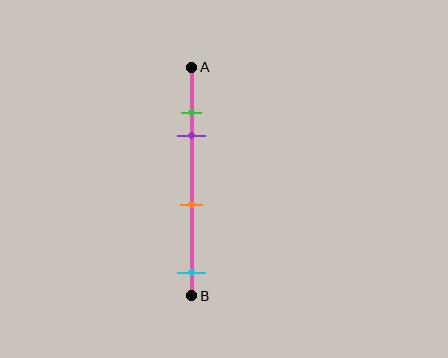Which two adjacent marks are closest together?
The green and purple marks are the closest adjacent pair.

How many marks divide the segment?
There are 4 marks dividing the segment.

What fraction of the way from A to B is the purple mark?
The purple mark is approximately 30% (0.3) of the way from A to B.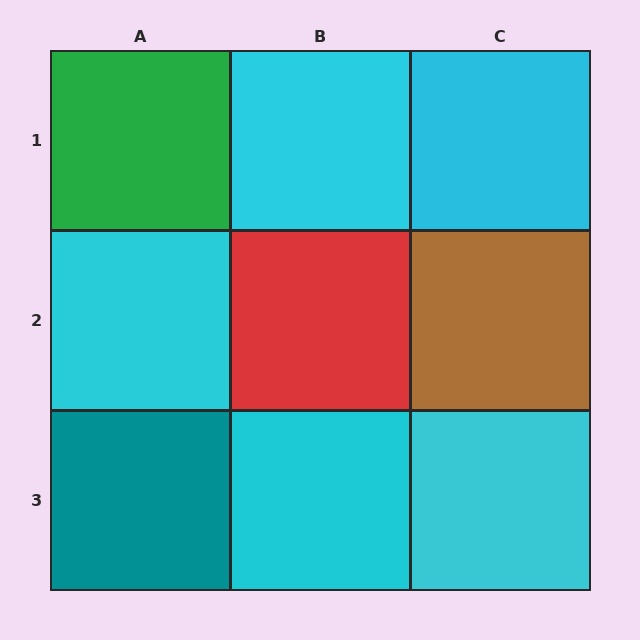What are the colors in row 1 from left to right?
Green, cyan, cyan.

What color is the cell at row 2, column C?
Brown.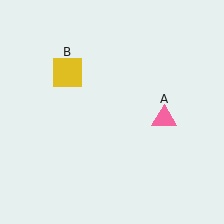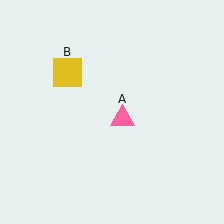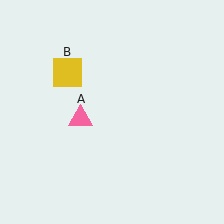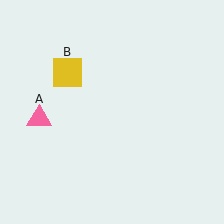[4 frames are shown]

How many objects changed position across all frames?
1 object changed position: pink triangle (object A).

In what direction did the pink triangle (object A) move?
The pink triangle (object A) moved left.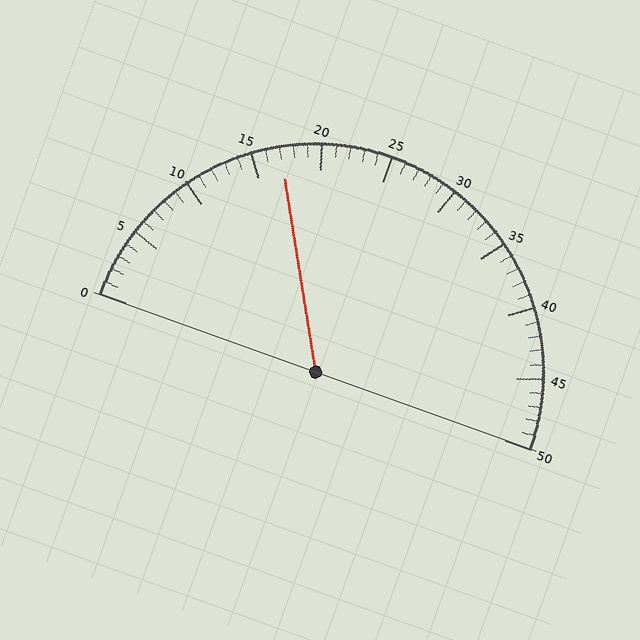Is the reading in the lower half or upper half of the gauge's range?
The reading is in the lower half of the range (0 to 50).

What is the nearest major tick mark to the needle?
The nearest major tick mark is 15.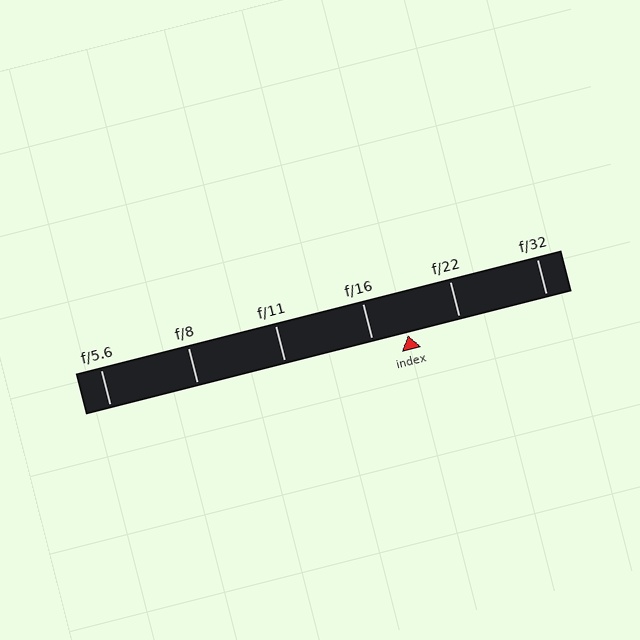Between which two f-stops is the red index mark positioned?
The index mark is between f/16 and f/22.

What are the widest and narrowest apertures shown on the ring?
The widest aperture shown is f/5.6 and the narrowest is f/32.